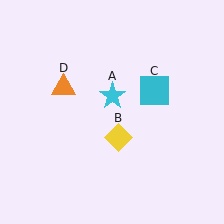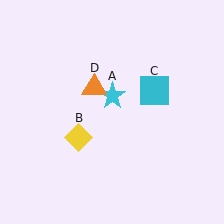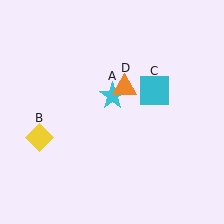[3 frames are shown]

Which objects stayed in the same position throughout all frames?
Cyan star (object A) and cyan square (object C) remained stationary.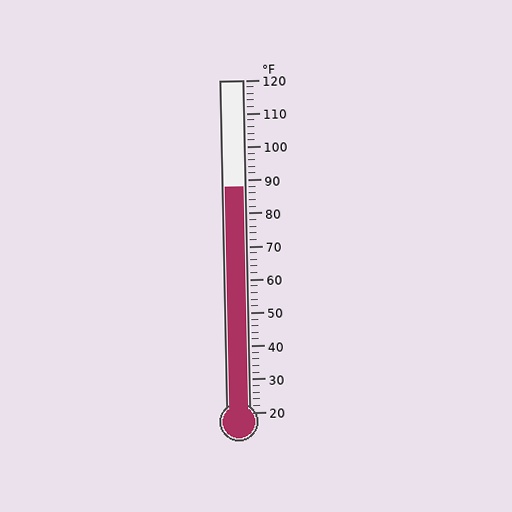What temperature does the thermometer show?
The thermometer shows approximately 88°F.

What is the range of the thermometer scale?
The thermometer scale ranges from 20°F to 120°F.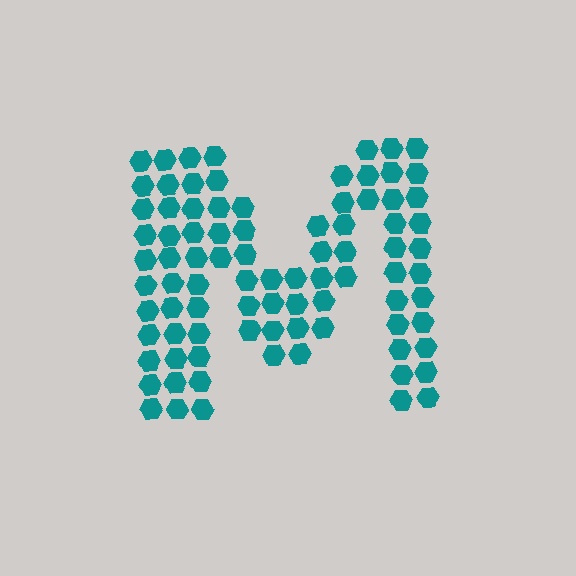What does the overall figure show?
The overall figure shows the letter M.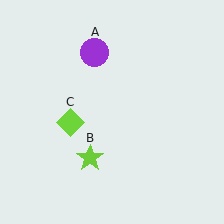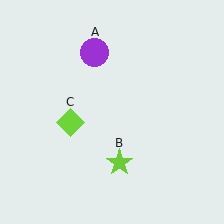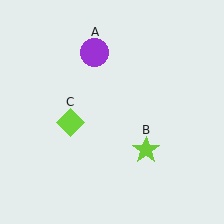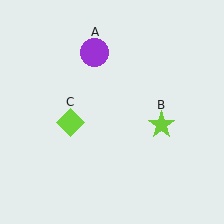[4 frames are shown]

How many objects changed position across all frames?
1 object changed position: lime star (object B).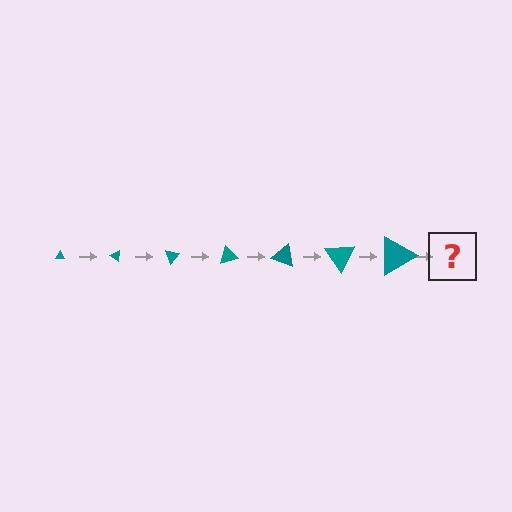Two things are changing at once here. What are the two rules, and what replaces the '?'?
The two rules are that the triangle grows larger each step and it rotates 35 degrees each step. The '?' should be a triangle, larger than the previous one and rotated 245 degrees from the start.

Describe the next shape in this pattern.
It should be a triangle, larger than the previous one and rotated 245 degrees from the start.